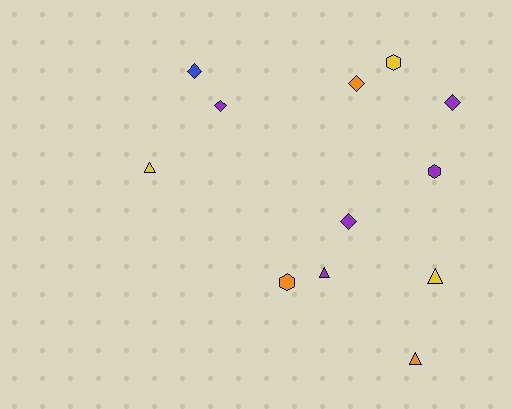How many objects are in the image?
There are 12 objects.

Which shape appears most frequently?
Diamond, with 5 objects.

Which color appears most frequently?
Purple, with 5 objects.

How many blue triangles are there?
There are no blue triangles.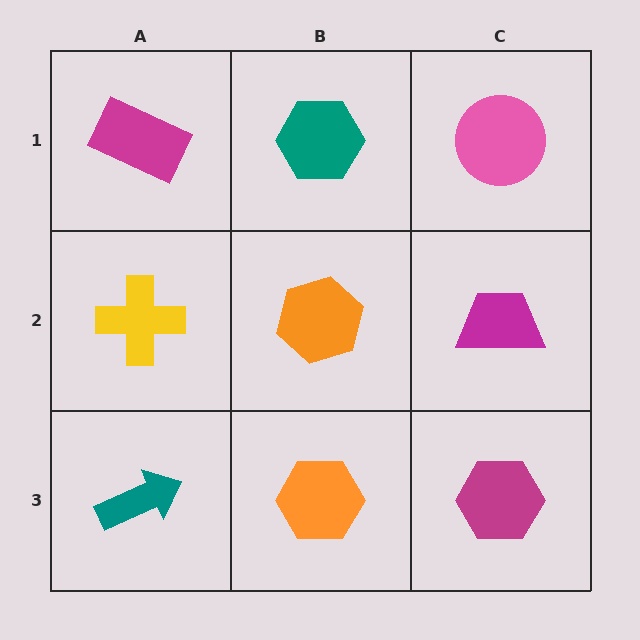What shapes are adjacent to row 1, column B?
An orange hexagon (row 2, column B), a magenta rectangle (row 1, column A), a pink circle (row 1, column C).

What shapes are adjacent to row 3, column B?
An orange hexagon (row 2, column B), a teal arrow (row 3, column A), a magenta hexagon (row 3, column C).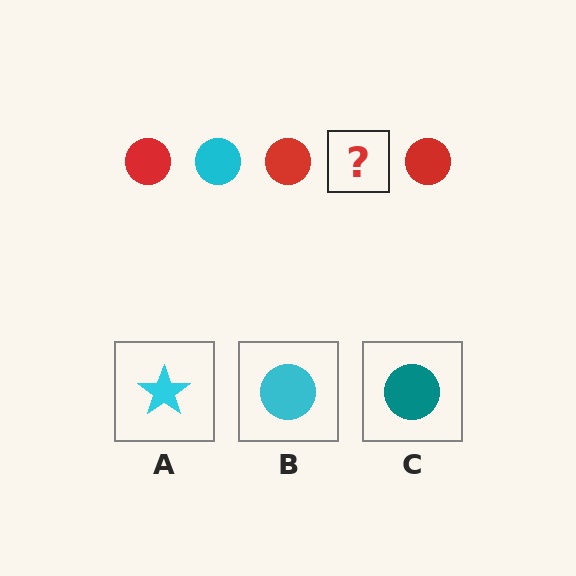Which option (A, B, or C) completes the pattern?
B.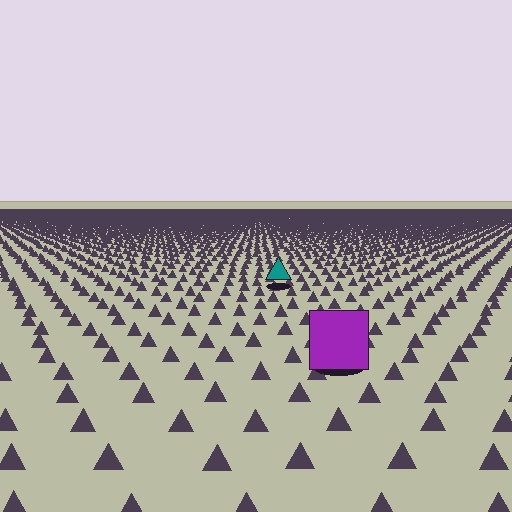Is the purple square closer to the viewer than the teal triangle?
Yes. The purple square is closer — you can tell from the texture gradient: the ground texture is coarser near it.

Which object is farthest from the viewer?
The teal triangle is farthest from the viewer. It appears smaller and the ground texture around it is denser.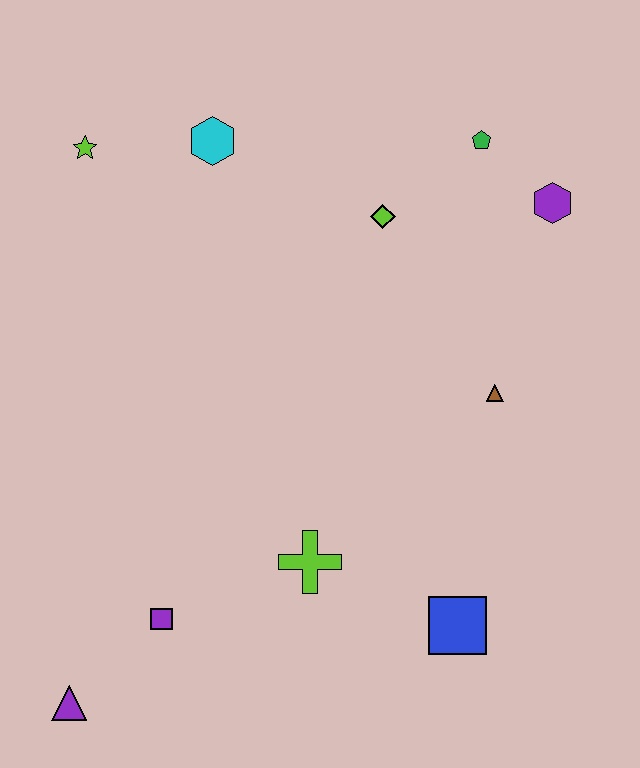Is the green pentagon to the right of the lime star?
Yes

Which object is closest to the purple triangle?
The purple square is closest to the purple triangle.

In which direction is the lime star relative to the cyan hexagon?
The lime star is to the left of the cyan hexagon.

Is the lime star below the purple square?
No